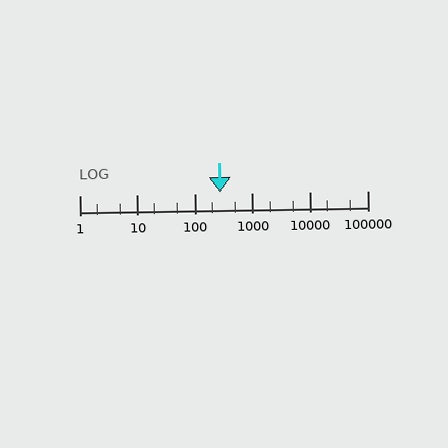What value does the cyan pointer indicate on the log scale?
The pointer indicates approximately 280.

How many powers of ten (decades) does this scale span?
The scale spans 5 decades, from 1 to 100000.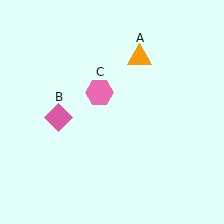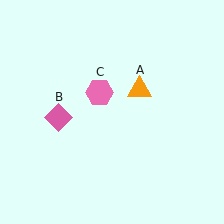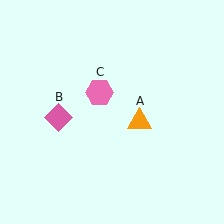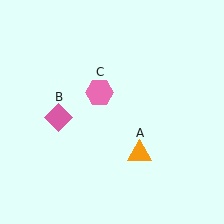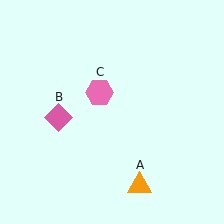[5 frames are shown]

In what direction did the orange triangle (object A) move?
The orange triangle (object A) moved down.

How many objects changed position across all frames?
1 object changed position: orange triangle (object A).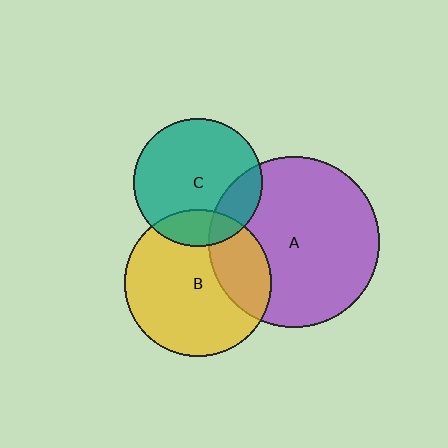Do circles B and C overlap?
Yes.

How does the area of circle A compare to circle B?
Approximately 1.4 times.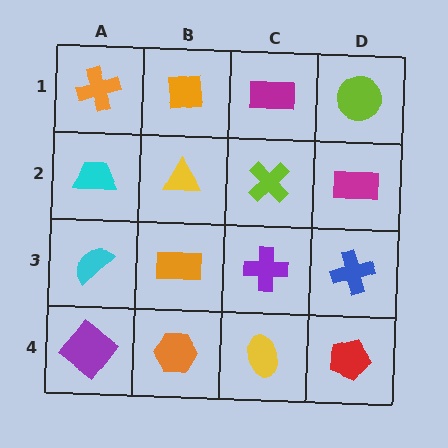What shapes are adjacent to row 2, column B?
An orange square (row 1, column B), an orange rectangle (row 3, column B), a cyan trapezoid (row 2, column A), a lime cross (row 2, column C).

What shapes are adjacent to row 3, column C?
A lime cross (row 2, column C), a yellow ellipse (row 4, column C), an orange rectangle (row 3, column B), a blue cross (row 3, column D).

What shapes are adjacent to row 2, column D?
A lime circle (row 1, column D), a blue cross (row 3, column D), a lime cross (row 2, column C).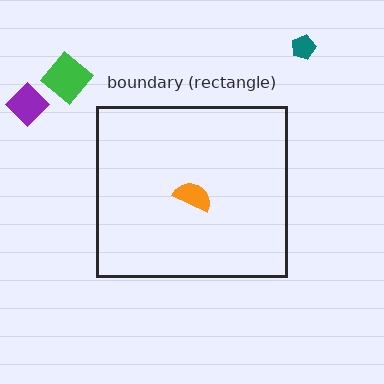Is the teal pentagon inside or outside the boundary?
Outside.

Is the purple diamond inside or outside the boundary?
Outside.